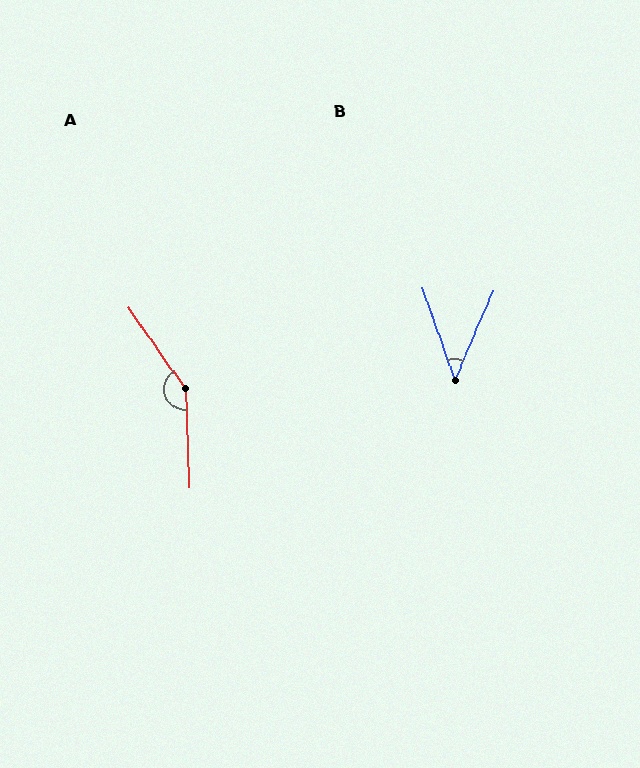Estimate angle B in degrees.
Approximately 43 degrees.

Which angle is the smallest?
B, at approximately 43 degrees.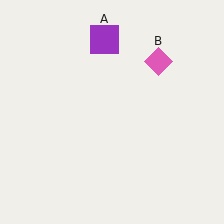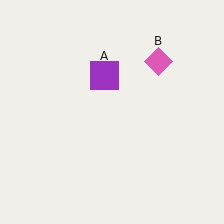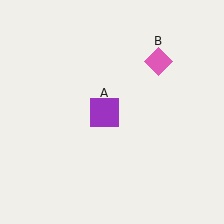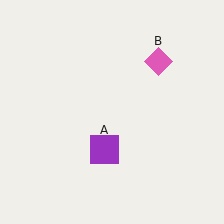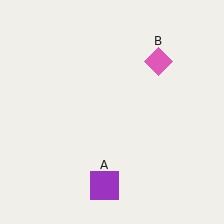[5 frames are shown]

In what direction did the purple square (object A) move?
The purple square (object A) moved down.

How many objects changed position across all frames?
1 object changed position: purple square (object A).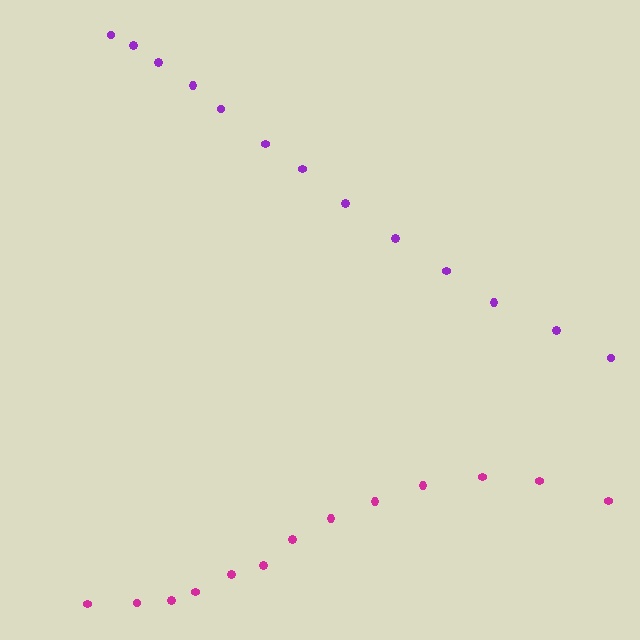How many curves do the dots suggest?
There are 2 distinct paths.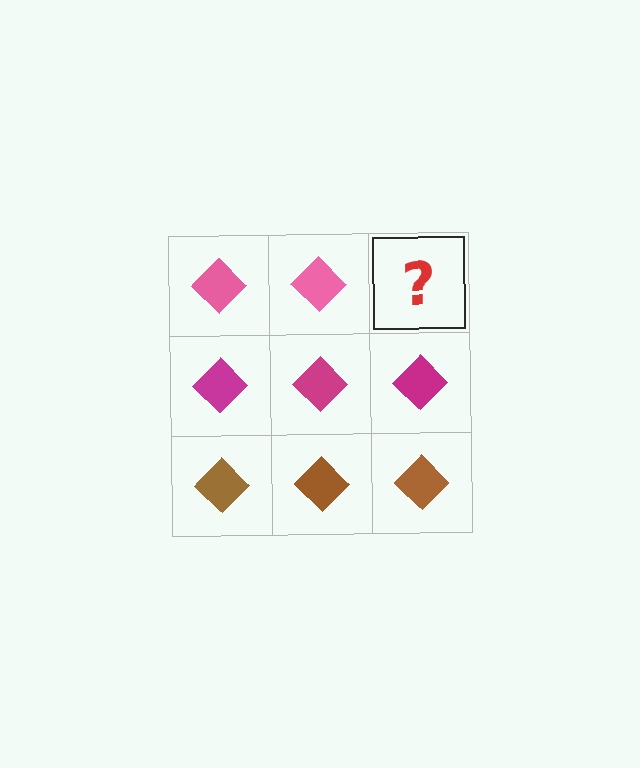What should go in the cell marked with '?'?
The missing cell should contain a pink diamond.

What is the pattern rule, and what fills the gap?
The rule is that each row has a consistent color. The gap should be filled with a pink diamond.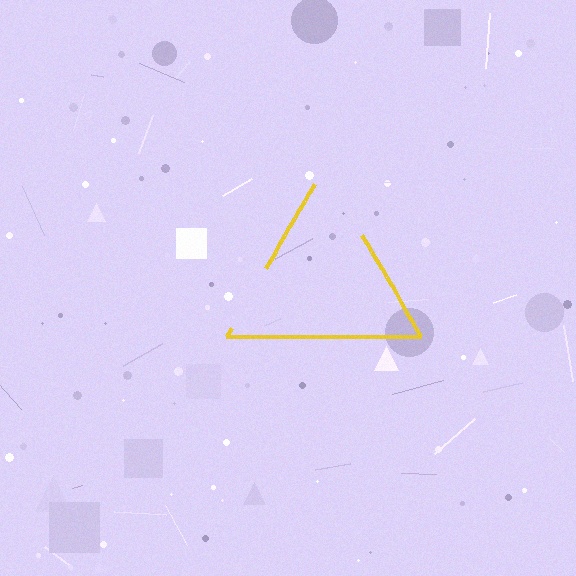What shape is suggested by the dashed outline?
The dashed outline suggests a triangle.